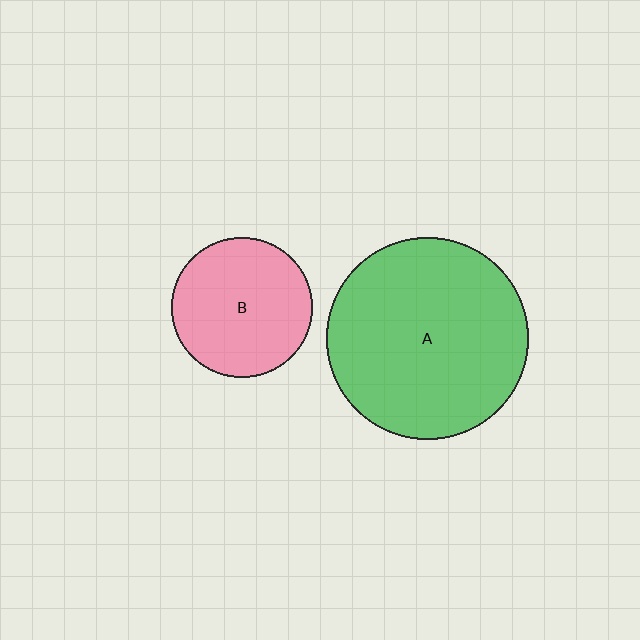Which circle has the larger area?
Circle A (green).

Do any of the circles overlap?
No, none of the circles overlap.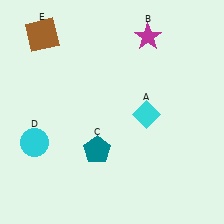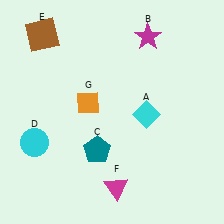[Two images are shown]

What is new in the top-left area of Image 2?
An orange diamond (G) was added in the top-left area of Image 2.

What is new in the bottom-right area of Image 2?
A magenta triangle (F) was added in the bottom-right area of Image 2.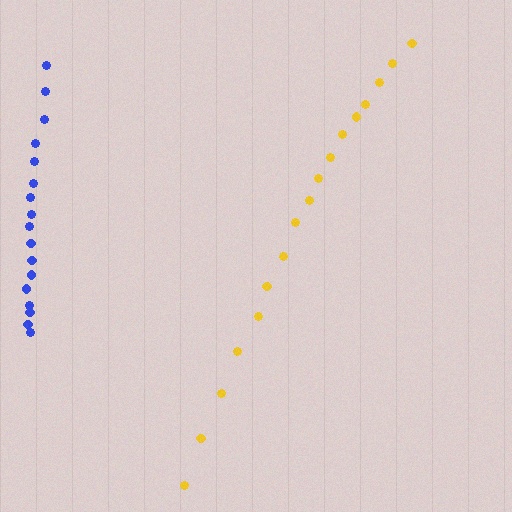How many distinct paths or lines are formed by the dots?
There are 2 distinct paths.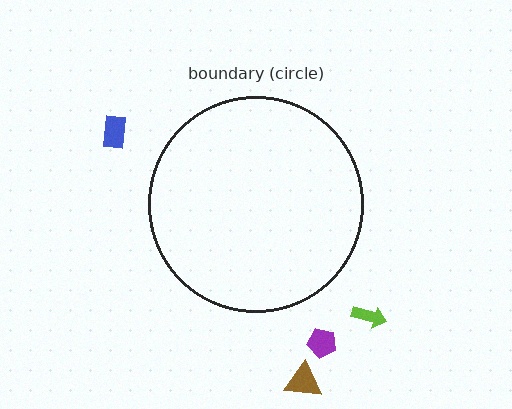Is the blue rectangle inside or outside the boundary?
Outside.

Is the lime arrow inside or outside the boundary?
Outside.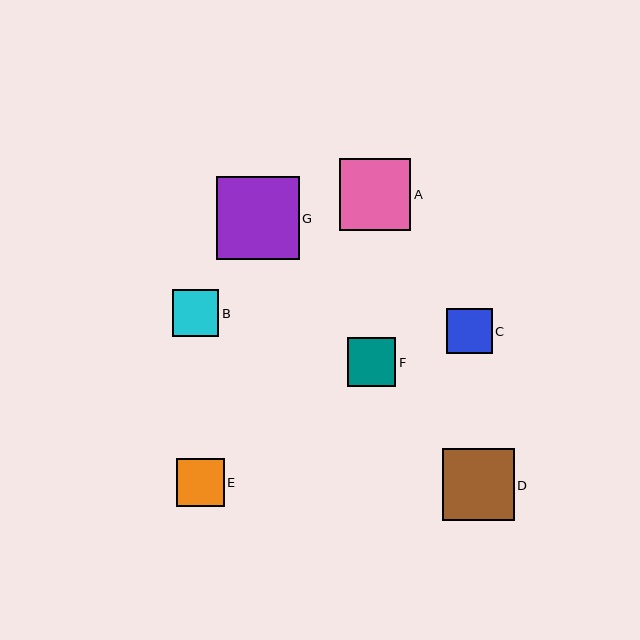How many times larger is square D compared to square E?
Square D is approximately 1.5 times the size of square E.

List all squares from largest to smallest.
From largest to smallest: G, D, A, F, E, B, C.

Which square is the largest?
Square G is the largest with a size of approximately 83 pixels.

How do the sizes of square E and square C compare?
Square E and square C are approximately the same size.